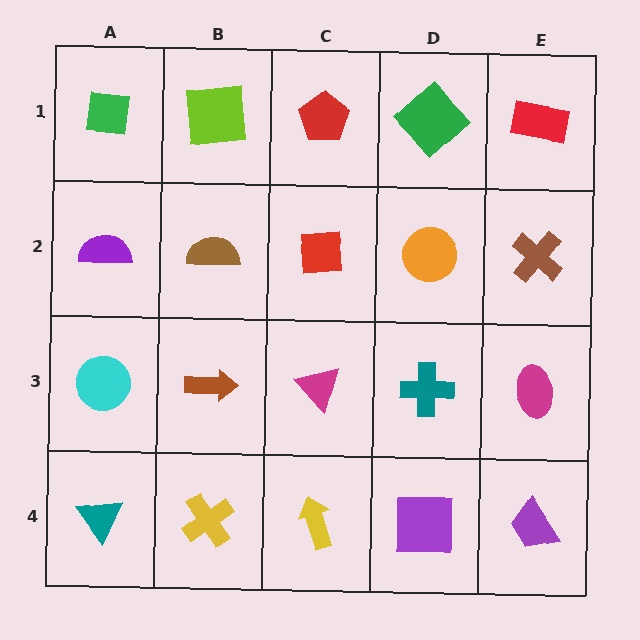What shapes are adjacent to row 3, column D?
An orange circle (row 2, column D), a purple square (row 4, column D), a magenta triangle (row 3, column C), a magenta ellipse (row 3, column E).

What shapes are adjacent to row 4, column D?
A teal cross (row 3, column D), a yellow arrow (row 4, column C), a purple trapezoid (row 4, column E).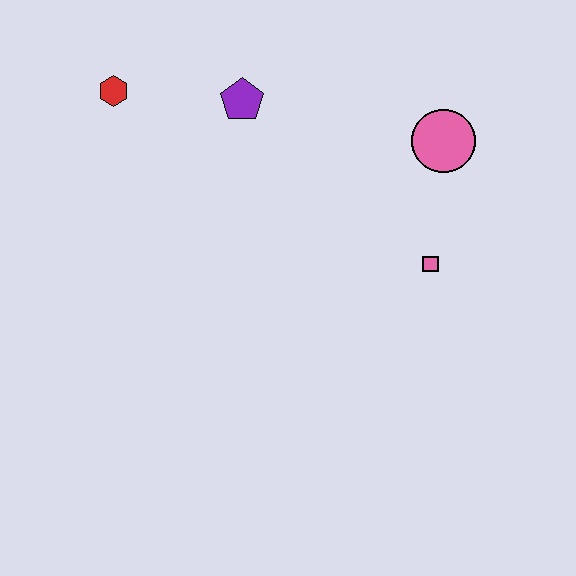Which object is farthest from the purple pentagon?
The pink square is farthest from the purple pentagon.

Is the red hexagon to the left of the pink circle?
Yes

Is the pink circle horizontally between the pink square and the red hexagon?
No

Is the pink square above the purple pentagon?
No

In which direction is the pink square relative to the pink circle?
The pink square is below the pink circle.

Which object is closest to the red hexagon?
The purple pentagon is closest to the red hexagon.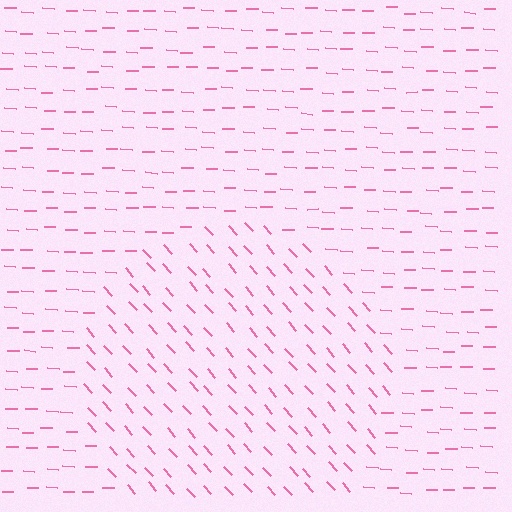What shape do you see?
I see a circle.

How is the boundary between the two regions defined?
The boundary is defined purely by a change in line orientation (approximately 45 degrees difference). All lines are the same color and thickness.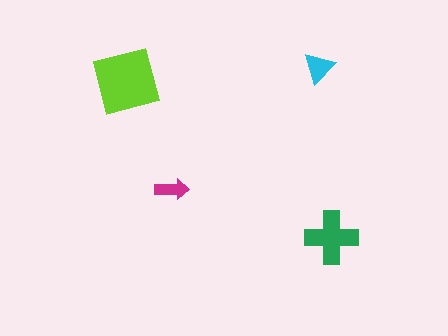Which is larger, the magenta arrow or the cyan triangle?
The cyan triangle.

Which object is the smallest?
The magenta arrow.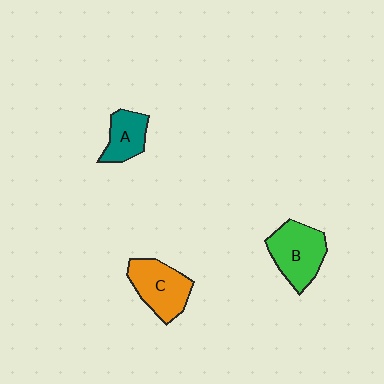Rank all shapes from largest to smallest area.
From largest to smallest: B (green), C (orange), A (teal).